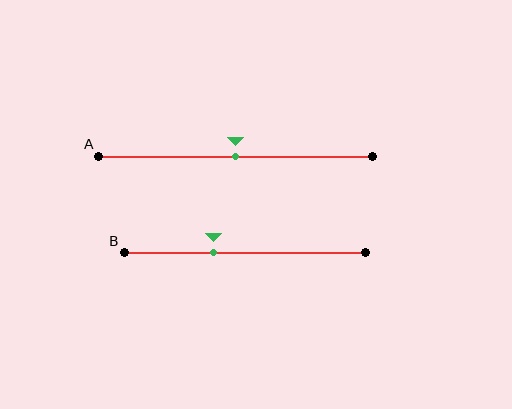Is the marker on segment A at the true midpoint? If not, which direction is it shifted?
Yes, the marker on segment A is at the true midpoint.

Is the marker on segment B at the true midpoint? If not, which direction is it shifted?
No, the marker on segment B is shifted to the left by about 13% of the segment length.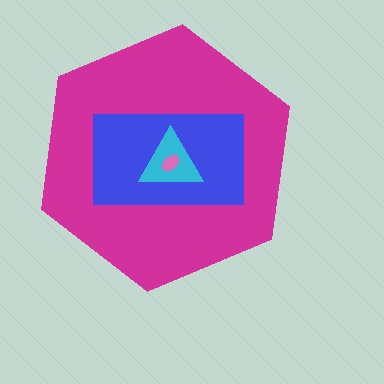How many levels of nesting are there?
4.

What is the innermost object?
The pink ellipse.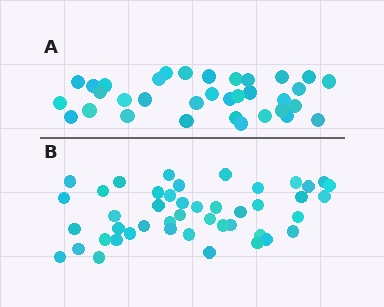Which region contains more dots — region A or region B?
Region B (the bottom region) has more dots.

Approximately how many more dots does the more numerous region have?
Region B has roughly 12 or so more dots than region A.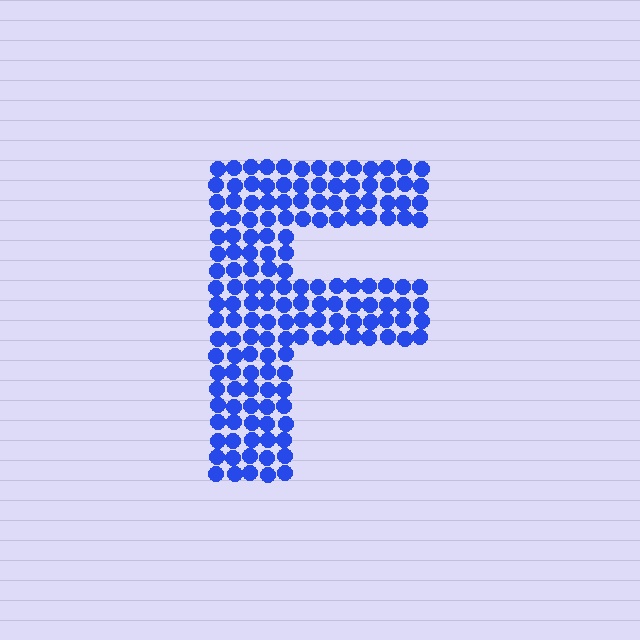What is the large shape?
The large shape is the letter F.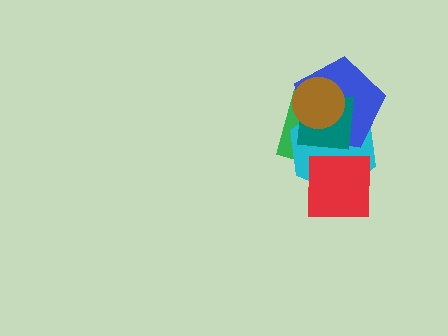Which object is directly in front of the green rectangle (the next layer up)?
The cyan hexagon is directly in front of the green rectangle.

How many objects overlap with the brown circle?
4 objects overlap with the brown circle.